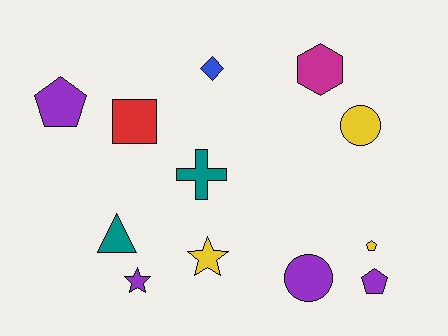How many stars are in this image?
There are 2 stars.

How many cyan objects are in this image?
There are no cyan objects.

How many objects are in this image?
There are 12 objects.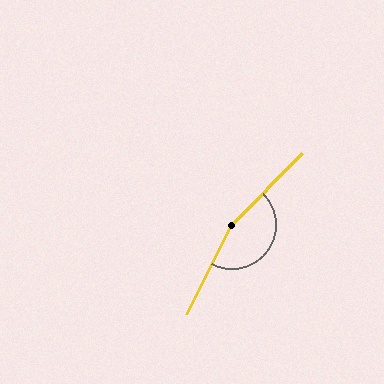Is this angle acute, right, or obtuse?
It is obtuse.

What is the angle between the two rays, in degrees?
Approximately 162 degrees.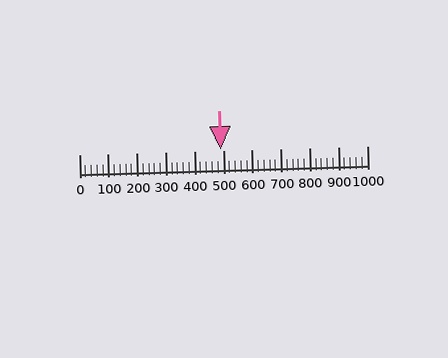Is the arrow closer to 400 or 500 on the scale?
The arrow is closer to 500.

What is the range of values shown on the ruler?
The ruler shows values from 0 to 1000.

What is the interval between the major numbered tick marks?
The major tick marks are spaced 100 units apart.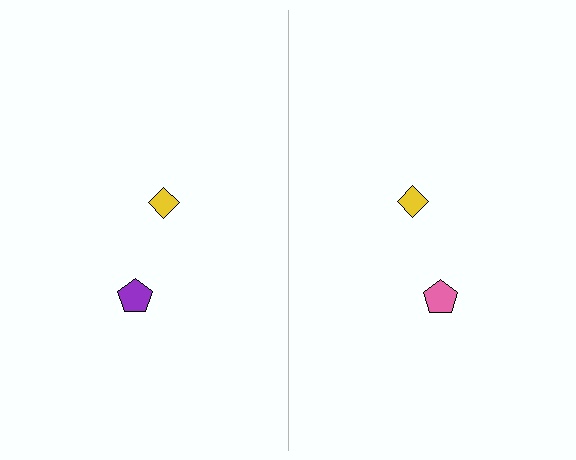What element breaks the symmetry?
The pink pentagon on the right side breaks the symmetry — its mirror counterpart is purple.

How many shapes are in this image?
There are 4 shapes in this image.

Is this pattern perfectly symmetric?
No, the pattern is not perfectly symmetric. The pink pentagon on the right side breaks the symmetry — its mirror counterpart is purple.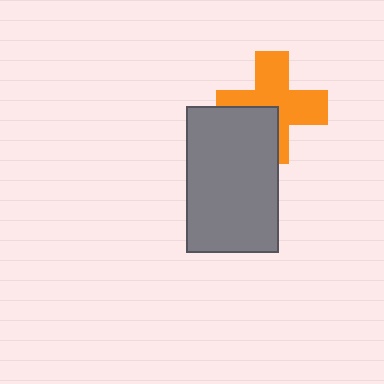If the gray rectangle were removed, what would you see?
You would see the complete orange cross.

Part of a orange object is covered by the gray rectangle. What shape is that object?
It is a cross.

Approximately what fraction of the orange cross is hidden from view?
Roughly 33% of the orange cross is hidden behind the gray rectangle.